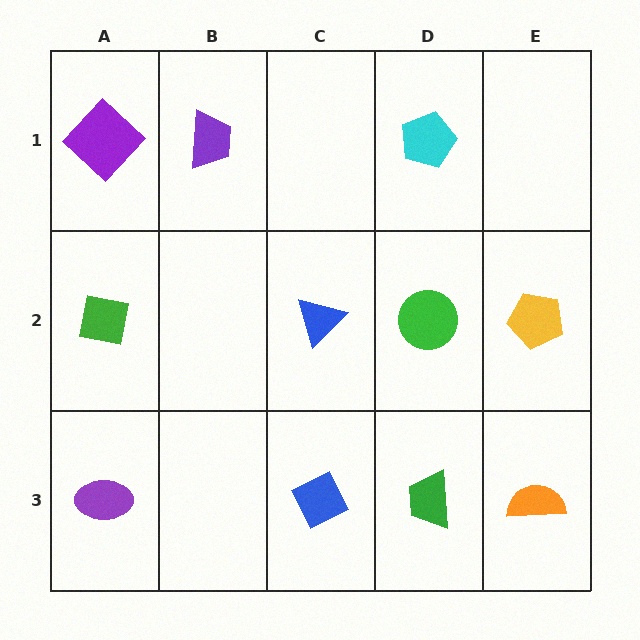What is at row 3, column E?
An orange semicircle.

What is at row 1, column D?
A cyan pentagon.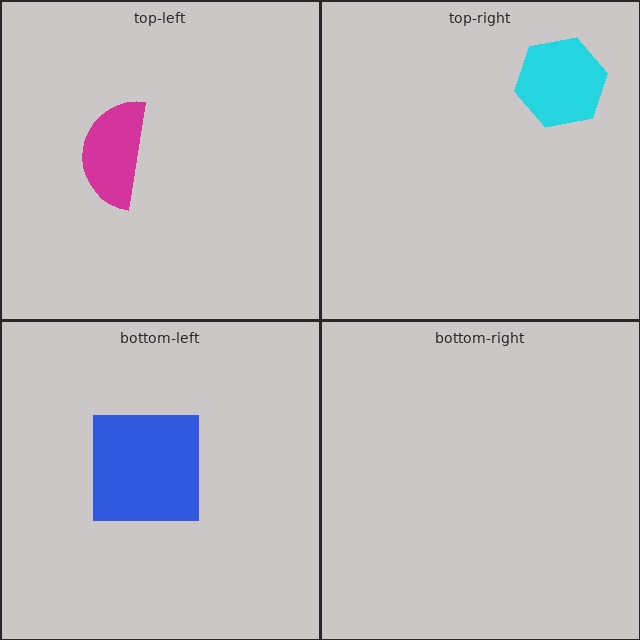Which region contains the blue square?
The bottom-left region.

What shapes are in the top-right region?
The cyan hexagon.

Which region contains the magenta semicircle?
The top-left region.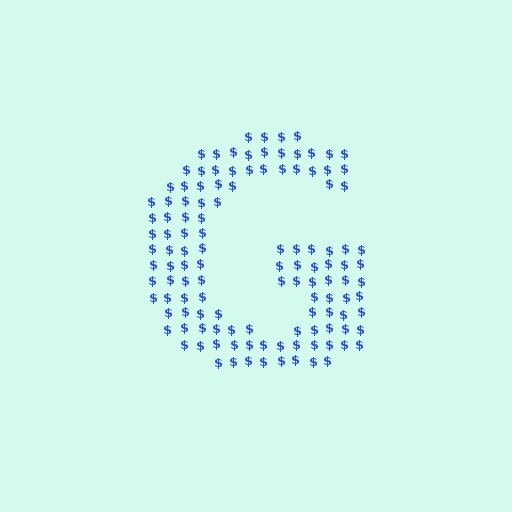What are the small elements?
The small elements are dollar signs.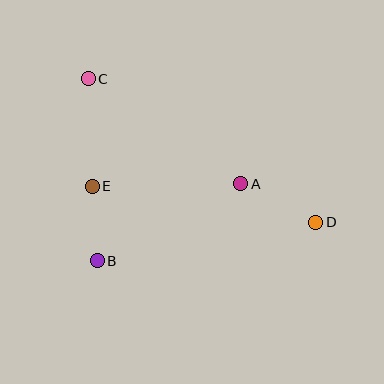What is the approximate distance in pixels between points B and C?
The distance between B and C is approximately 182 pixels.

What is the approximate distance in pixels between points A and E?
The distance between A and E is approximately 148 pixels.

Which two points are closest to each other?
Points B and E are closest to each other.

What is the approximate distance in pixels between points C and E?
The distance between C and E is approximately 107 pixels.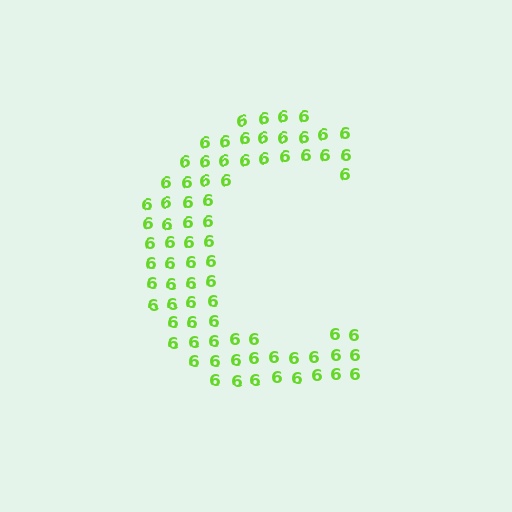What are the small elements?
The small elements are digit 6's.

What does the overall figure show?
The overall figure shows the letter C.